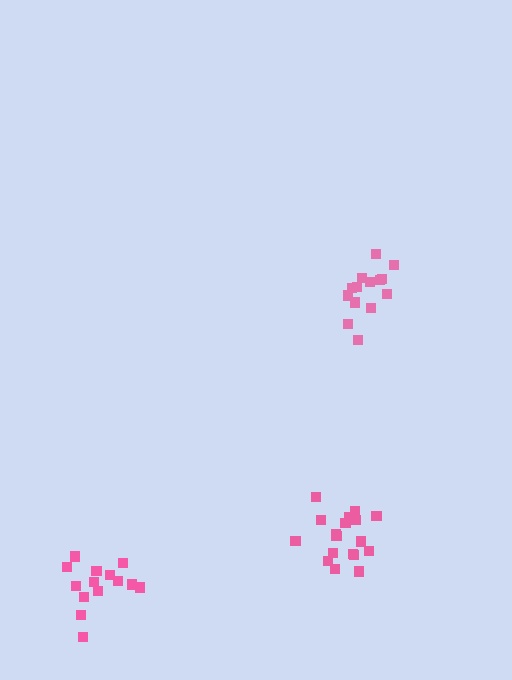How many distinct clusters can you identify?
There are 3 distinct clusters.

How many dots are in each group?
Group 1: 18 dots, Group 2: 14 dots, Group 3: 14 dots (46 total).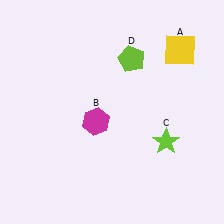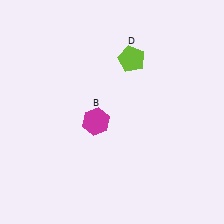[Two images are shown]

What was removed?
The lime star (C), the yellow square (A) were removed in Image 2.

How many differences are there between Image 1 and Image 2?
There are 2 differences between the two images.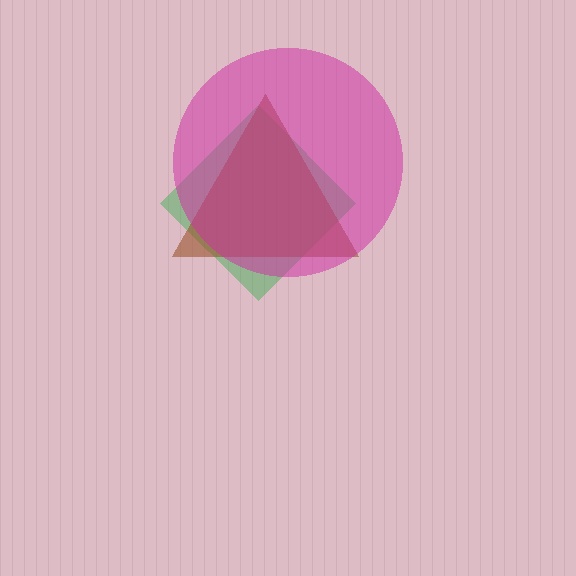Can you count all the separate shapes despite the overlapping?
Yes, there are 3 separate shapes.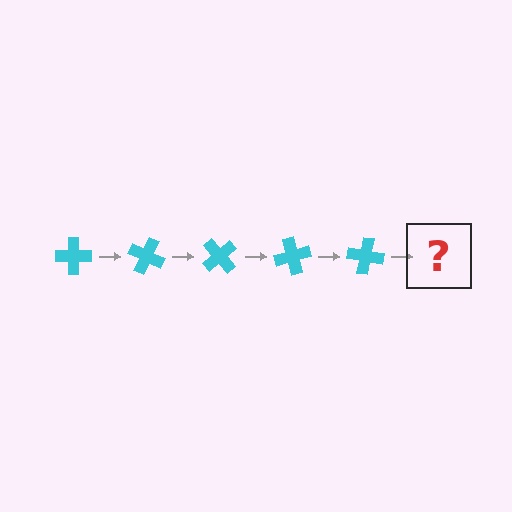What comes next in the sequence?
The next element should be a cyan cross rotated 125 degrees.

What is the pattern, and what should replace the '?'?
The pattern is that the cross rotates 25 degrees each step. The '?' should be a cyan cross rotated 125 degrees.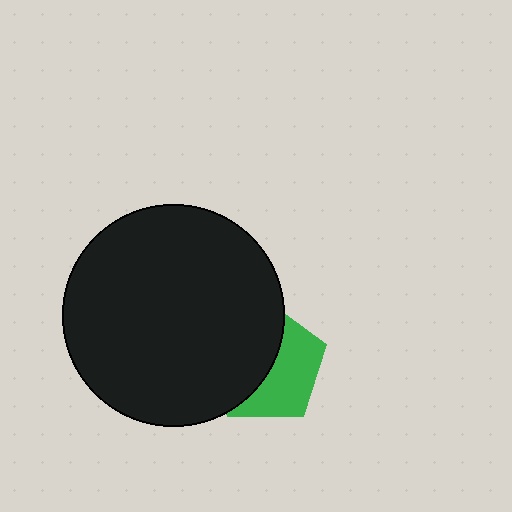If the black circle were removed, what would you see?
You would see the complete green pentagon.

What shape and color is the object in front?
The object in front is a black circle.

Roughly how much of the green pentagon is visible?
About half of it is visible (roughly 47%).